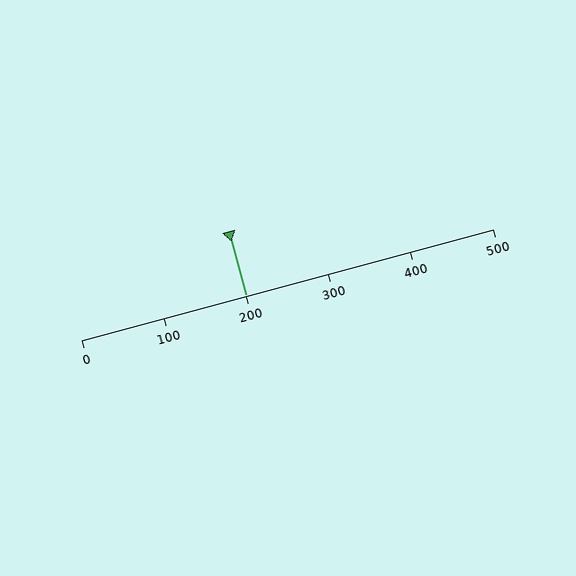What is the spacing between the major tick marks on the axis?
The major ticks are spaced 100 apart.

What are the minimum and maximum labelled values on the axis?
The axis runs from 0 to 500.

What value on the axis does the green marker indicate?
The marker indicates approximately 200.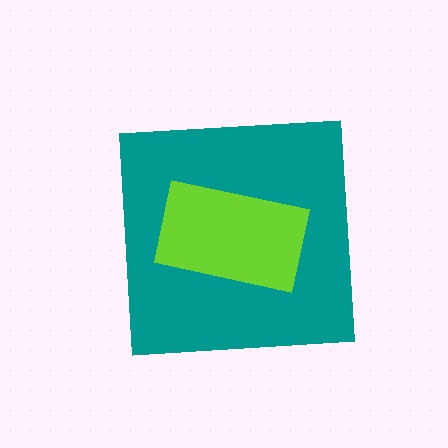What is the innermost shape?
The lime rectangle.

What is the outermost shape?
The teal square.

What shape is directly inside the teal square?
The lime rectangle.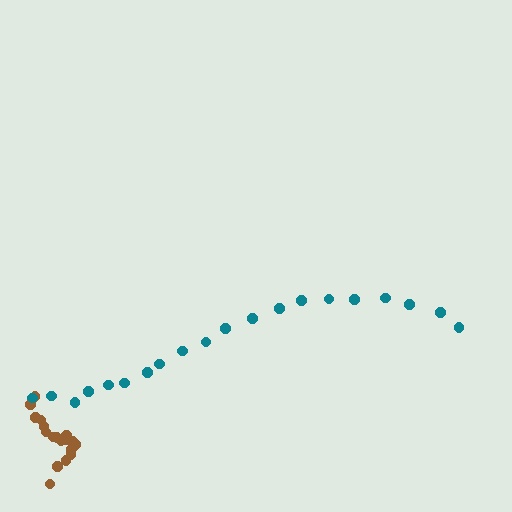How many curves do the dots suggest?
There are 2 distinct paths.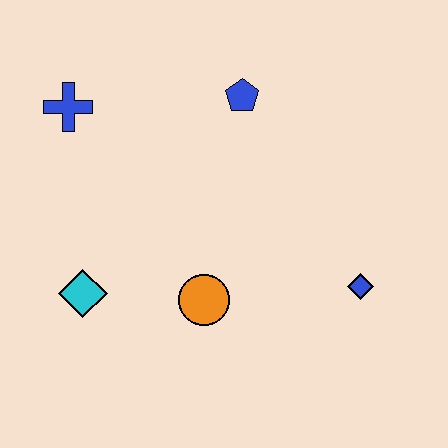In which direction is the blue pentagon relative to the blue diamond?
The blue pentagon is above the blue diamond.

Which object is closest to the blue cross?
The blue pentagon is closest to the blue cross.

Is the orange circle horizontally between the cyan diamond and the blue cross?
No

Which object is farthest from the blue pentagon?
The cyan diamond is farthest from the blue pentagon.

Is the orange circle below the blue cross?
Yes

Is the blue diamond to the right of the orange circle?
Yes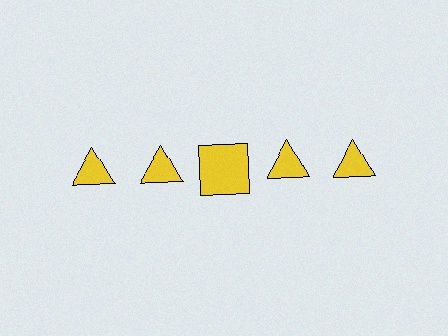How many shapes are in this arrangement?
There are 5 shapes arranged in a grid pattern.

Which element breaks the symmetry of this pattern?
The yellow square in the top row, center column breaks the symmetry. All other shapes are yellow triangles.